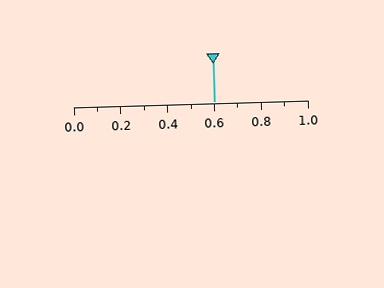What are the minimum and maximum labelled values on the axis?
The axis runs from 0.0 to 1.0.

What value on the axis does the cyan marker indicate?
The marker indicates approximately 0.6.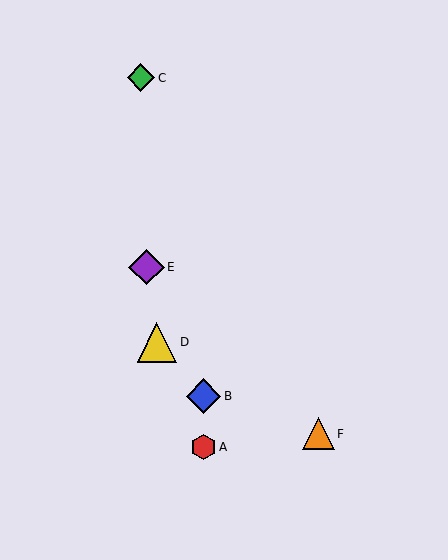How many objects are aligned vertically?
2 objects (A, B) are aligned vertically.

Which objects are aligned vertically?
Objects A, B are aligned vertically.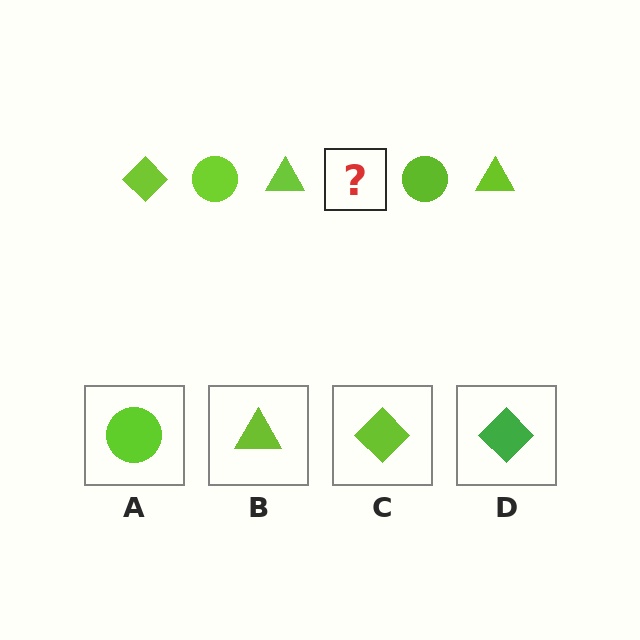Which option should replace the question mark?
Option C.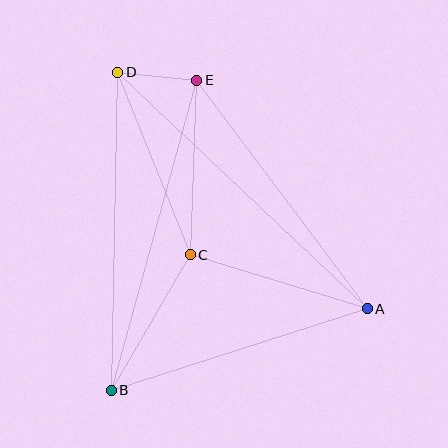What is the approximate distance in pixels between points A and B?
The distance between A and B is approximately 269 pixels.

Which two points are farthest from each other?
Points A and D are farthest from each other.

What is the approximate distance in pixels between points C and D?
The distance between C and D is approximately 197 pixels.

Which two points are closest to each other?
Points D and E are closest to each other.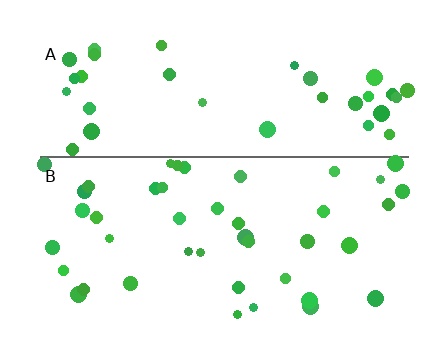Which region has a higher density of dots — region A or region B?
B (the bottom).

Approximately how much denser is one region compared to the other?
Approximately 1.1× — region B over region A.